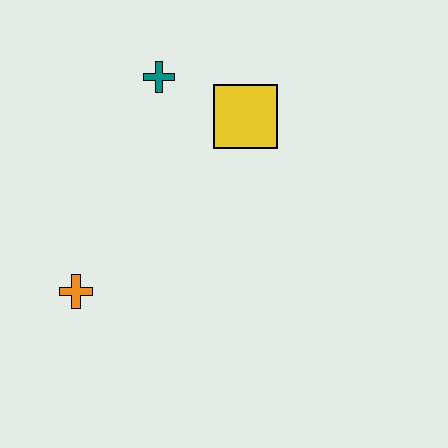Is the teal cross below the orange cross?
No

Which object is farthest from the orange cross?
The yellow square is farthest from the orange cross.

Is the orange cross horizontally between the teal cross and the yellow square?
No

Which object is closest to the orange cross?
The teal cross is closest to the orange cross.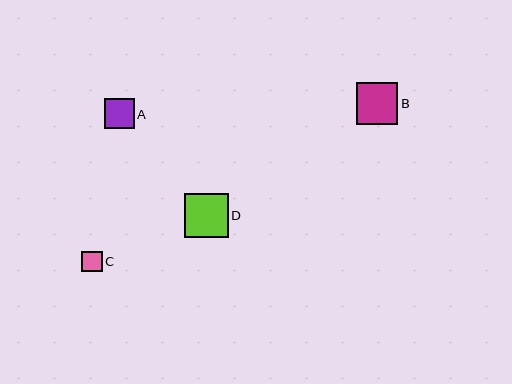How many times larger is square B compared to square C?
Square B is approximately 2.0 times the size of square C.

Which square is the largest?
Square D is the largest with a size of approximately 44 pixels.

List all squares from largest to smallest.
From largest to smallest: D, B, A, C.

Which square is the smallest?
Square C is the smallest with a size of approximately 21 pixels.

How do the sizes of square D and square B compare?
Square D and square B are approximately the same size.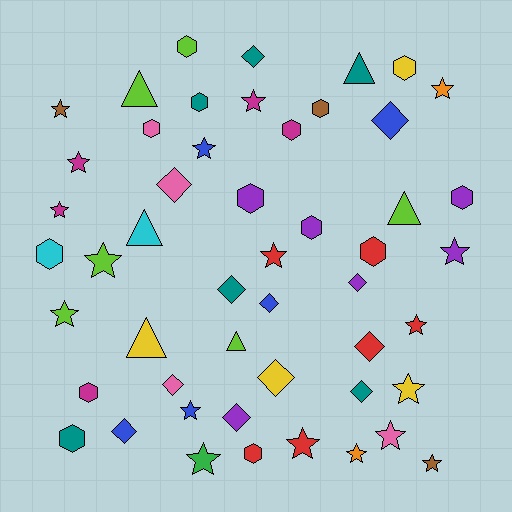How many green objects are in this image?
There is 1 green object.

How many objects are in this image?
There are 50 objects.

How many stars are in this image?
There are 18 stars.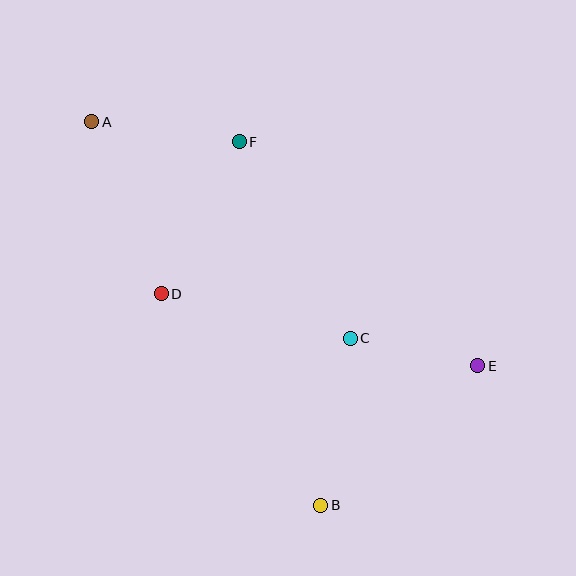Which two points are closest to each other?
Points C and E are closest to each other.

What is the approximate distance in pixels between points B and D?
The distance between B and D is approximately 265 pixels.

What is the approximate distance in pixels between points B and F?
The distance between B and F is approximately 372 pixels.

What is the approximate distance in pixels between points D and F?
The distance between D and F is approximately 171 pixels.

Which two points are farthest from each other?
Points A and E are farthest from each other.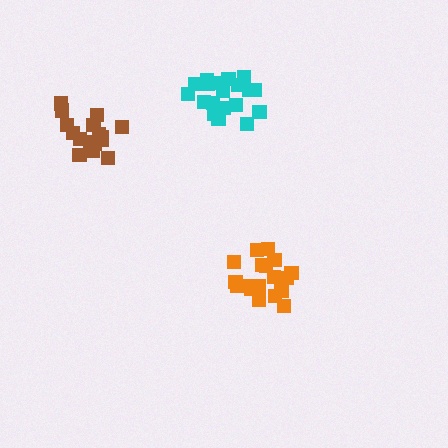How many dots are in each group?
Group 1: 19 dots, Group 2: 18 dots, Group 3: 16 dots (53 total).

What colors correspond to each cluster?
The clusters are colored: cyan, orange, brown.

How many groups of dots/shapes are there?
There are 3 groups.